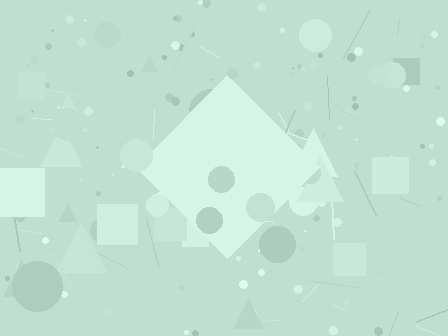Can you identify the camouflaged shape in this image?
The camouflaged shape is a diamond.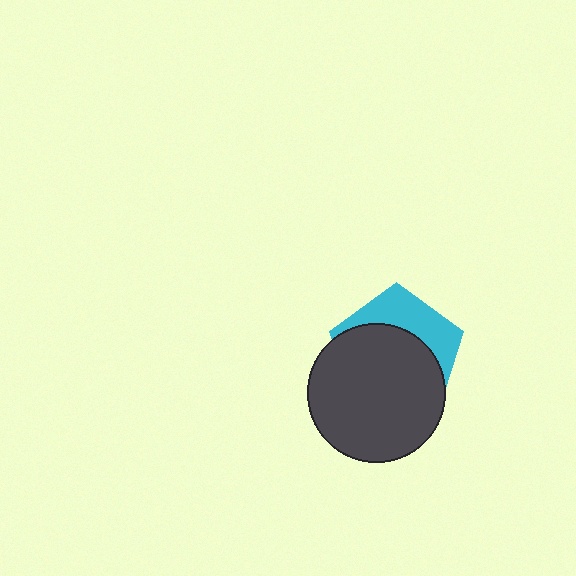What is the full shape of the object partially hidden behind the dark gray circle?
The partially hidden object is a cyan pentagon.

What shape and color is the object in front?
The object in front is a dark gray circle.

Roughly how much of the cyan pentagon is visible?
A small part of it is visible (roughly 35%).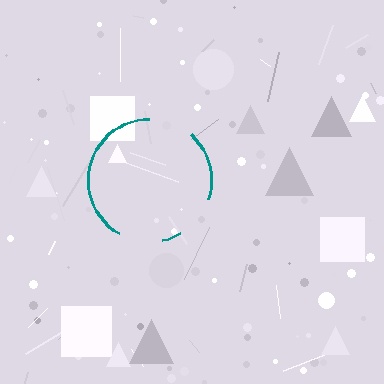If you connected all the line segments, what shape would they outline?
They would outline a circle.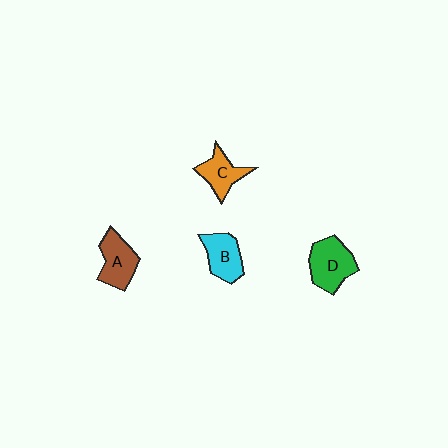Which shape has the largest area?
Shape D (green).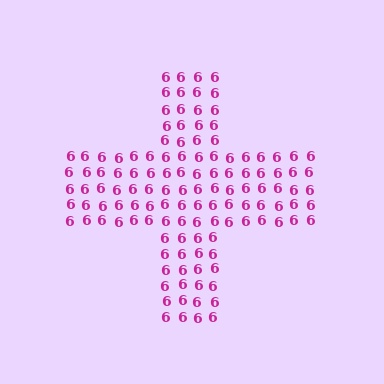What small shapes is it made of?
It is made of small digit 6's.